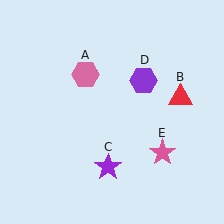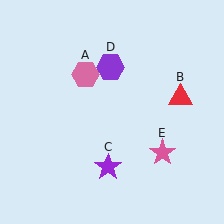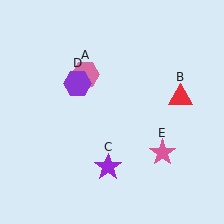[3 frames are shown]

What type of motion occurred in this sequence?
The purple hexagon (object D) rotated counterclockwise around the center of the scene.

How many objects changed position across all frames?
1 object changed position: purple hexagon (object D).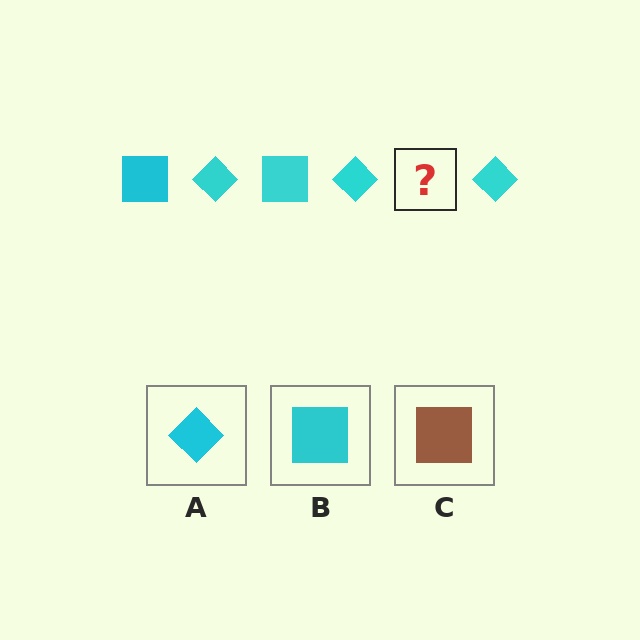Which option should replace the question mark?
Option B.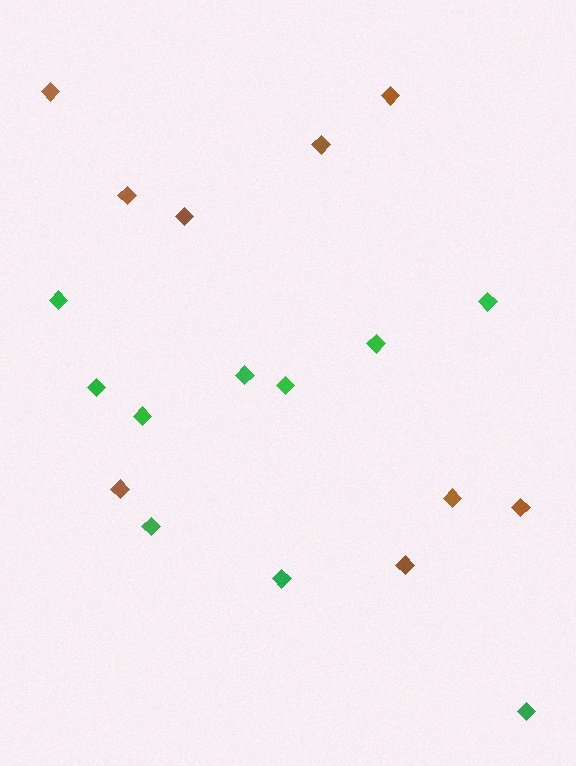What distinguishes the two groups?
There are 2 groups: one group of brown diamonds (9) and one group of green diamonds (10).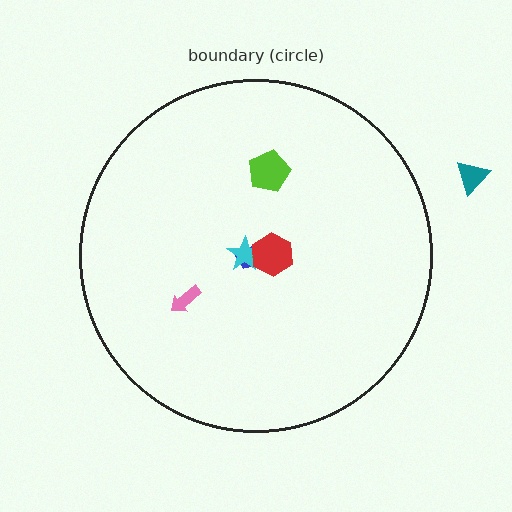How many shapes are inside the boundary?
6 inside, 1 outside.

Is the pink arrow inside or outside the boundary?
Inside.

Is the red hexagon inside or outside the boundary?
Inside.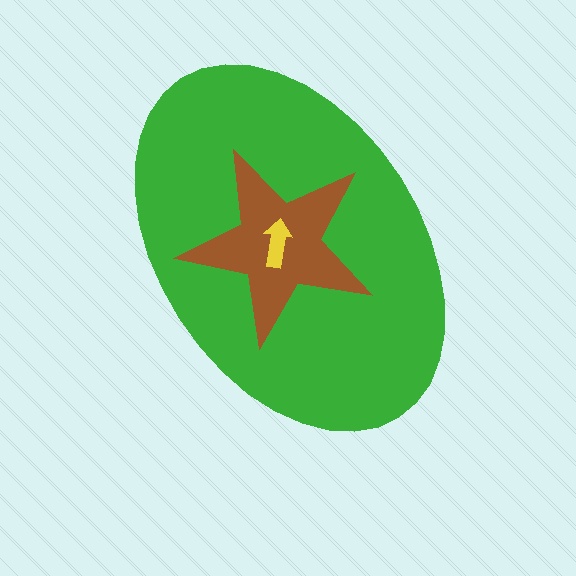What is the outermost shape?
The green ellipse.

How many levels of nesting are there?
3.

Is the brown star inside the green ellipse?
Yes.